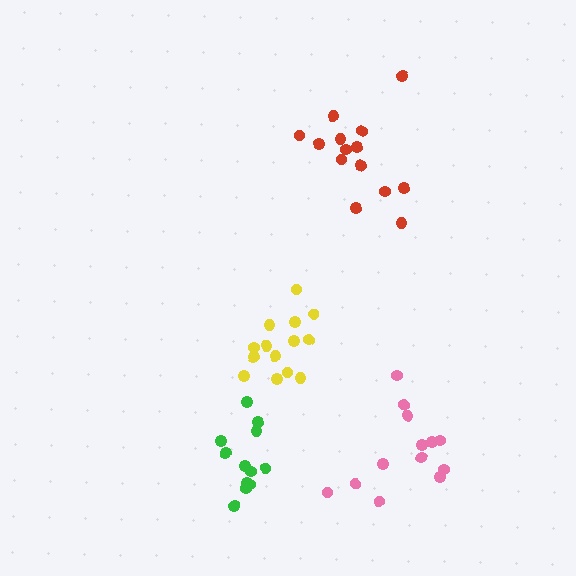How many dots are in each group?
Group 1: 12 dots, Group 2: 13 dots, Group 3: 14 dots, Group 4: 14 dots (53 total).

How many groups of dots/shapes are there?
There are 4 groups.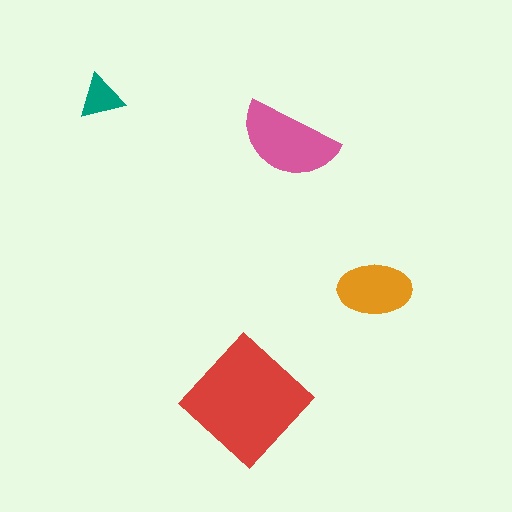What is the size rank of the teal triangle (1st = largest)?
4th.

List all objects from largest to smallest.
The red diamond, the pink semicircle, the orange ellipse, the teal triangle.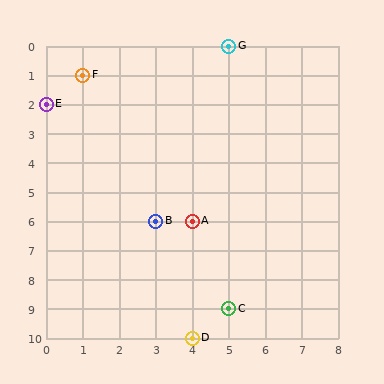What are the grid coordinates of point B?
Point B is at grid coordinates (3, 6).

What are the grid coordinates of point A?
Point A is at grid coordinates (4, 6).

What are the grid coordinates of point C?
Point C is at grid coordinates (5, 9).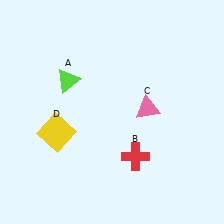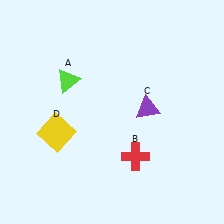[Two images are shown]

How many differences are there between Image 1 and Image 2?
There is 1 difference between the two images.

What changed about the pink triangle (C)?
In Image 1, C is pink. In Image 2, it changed to purple.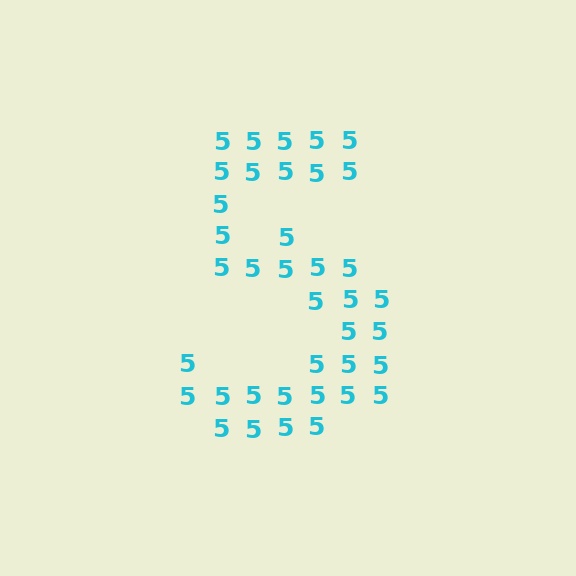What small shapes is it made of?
It is made of small digit 5's.